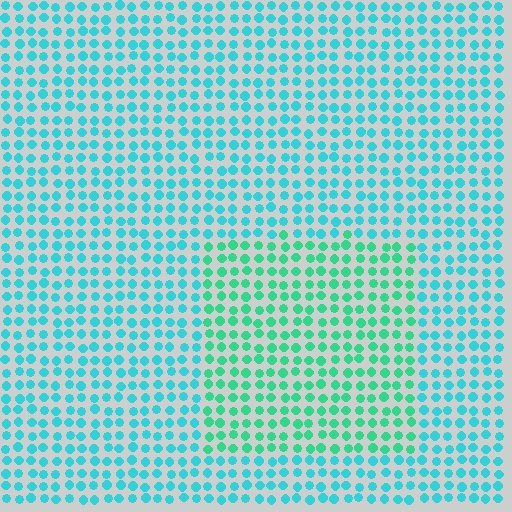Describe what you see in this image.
The image is filled with small cyan elements in a uniform arrangement. A rectangle-shaped region is visible where the elements are tinted to a slightly different hue, forming a subtle color boundary.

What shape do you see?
I see a rectangle.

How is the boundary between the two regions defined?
The boundary is defined purely by a slight shift in hue (about 31 degrees). Spacing, size, and orientation are identical on both sides.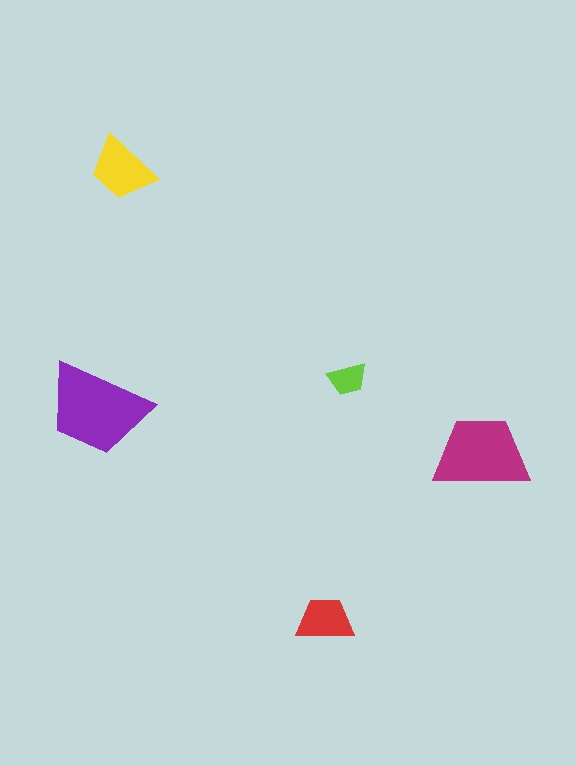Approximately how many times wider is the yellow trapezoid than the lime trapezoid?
About 1.5 times wider.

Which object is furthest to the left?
The purple trapezoid is leftmost.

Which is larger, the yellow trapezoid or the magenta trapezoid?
The magenta one.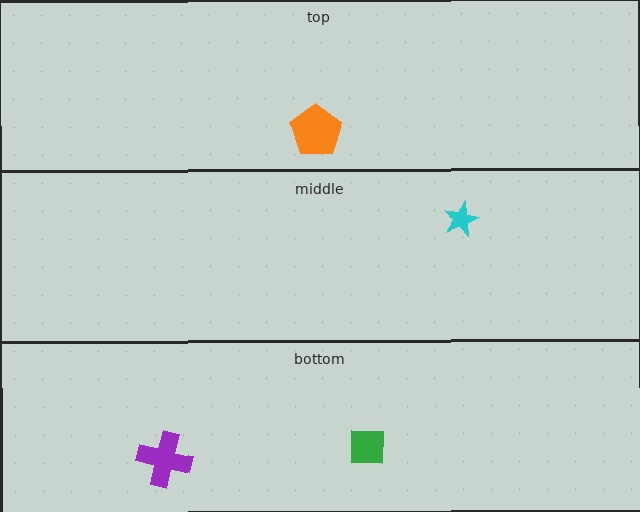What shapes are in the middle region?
The cyan star.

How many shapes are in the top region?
1.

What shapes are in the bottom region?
The purple cross, the green square.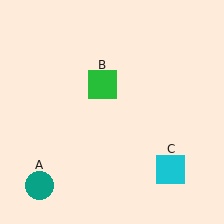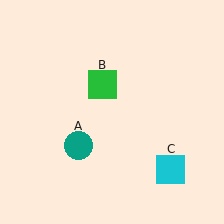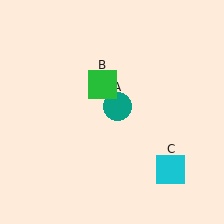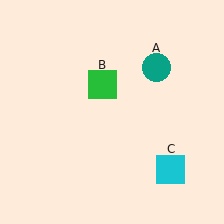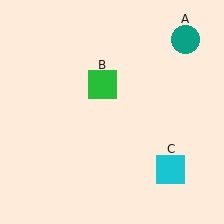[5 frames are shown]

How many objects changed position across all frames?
1 object changed position: teal circle (object A).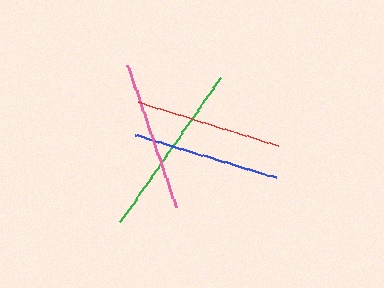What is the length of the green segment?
The green segment is approximately 176 pixels long.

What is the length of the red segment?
The red segment is approximately 147 pixels long.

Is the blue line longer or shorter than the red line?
The red line is longer than the blue line.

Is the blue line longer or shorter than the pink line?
The pink line is longer than the blue line.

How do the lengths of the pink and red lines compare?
The pink and red lines are approximately the same length.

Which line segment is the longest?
The green line is the longest at approximately 176 pixels.